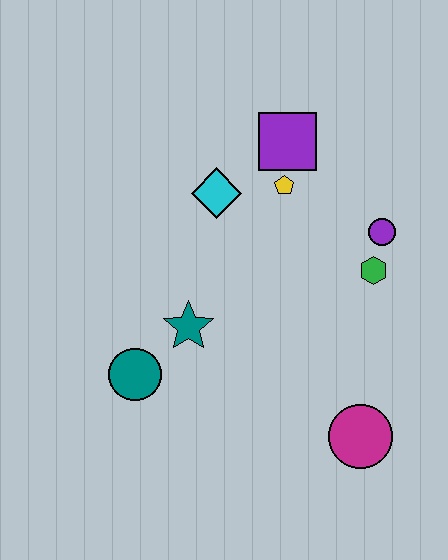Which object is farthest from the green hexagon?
The teal circle is farthest from the green hexagon.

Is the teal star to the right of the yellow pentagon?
No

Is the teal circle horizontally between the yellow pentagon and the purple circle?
No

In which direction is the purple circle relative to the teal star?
The purple circle is to the right of the teal star.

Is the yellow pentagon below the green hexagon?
No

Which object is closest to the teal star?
The teal circle is closest to the teal star.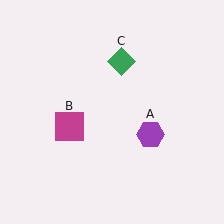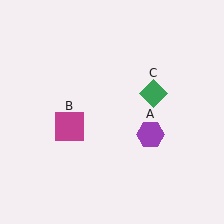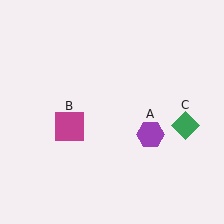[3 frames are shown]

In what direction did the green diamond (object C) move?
The green diamond (object C) moved down and to the right.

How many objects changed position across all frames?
1 object changed position: green diamond (object C).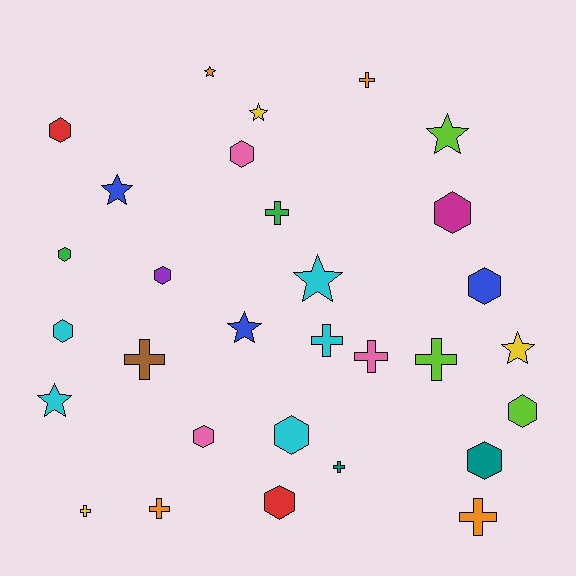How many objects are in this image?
There are 30 objects.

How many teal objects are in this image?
There are 2 teal objects.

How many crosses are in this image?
There are 10 crosses.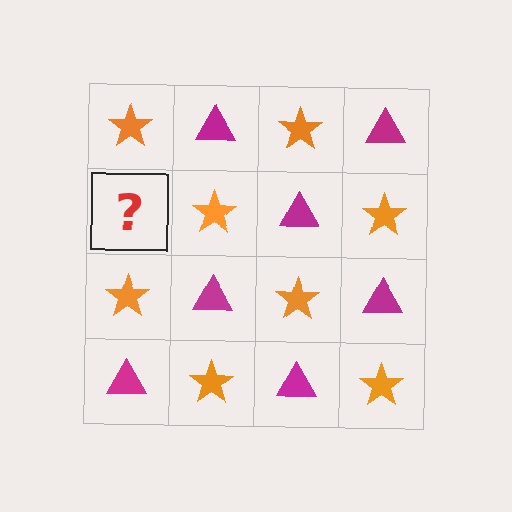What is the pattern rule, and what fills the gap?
The rule is that it alternates orange star and magenta triangle in a checkerboard pattern. The gap should be filled with a magenta triangle.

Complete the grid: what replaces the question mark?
The question mark should be replaced with a magenta triangle.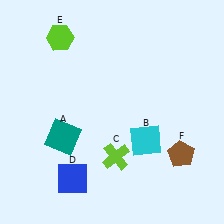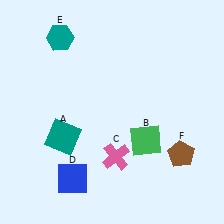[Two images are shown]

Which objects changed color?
B changed from cyan to green. C changed from lime to pink. E changed from lime to teal.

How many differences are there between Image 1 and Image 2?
There are 3 differences between the two images.